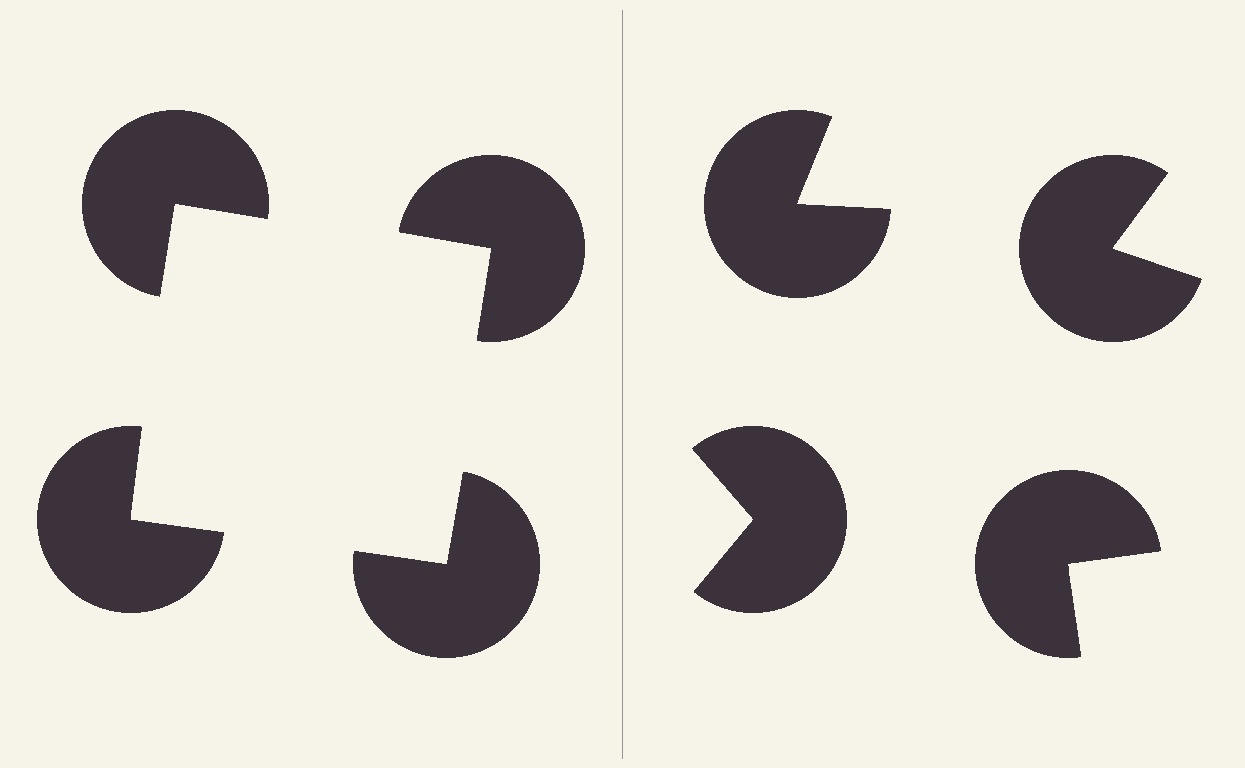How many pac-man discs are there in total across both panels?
8 — 4 on each side.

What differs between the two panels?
The pac-man discs are positioned identically on both sides; only the wedge orientations differ. On the left they align to a square; on the right they are misaligned.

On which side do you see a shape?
An illusory square appears on the left side. On the right side the wedge cuts are rotated, so no coherent shape forms.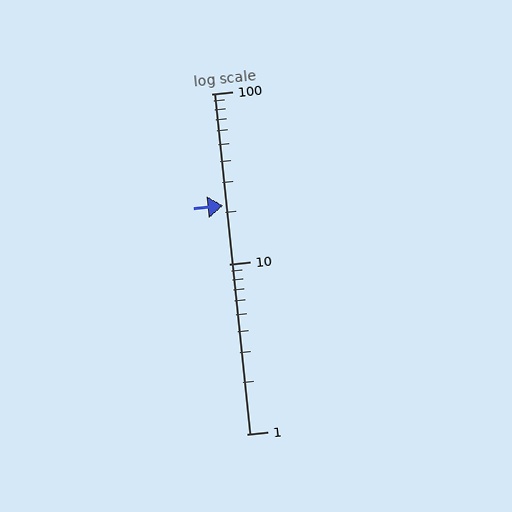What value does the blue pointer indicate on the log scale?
The pointer indicates approximately 22.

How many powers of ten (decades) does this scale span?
The scale spans 2 decades, from 1 to 100.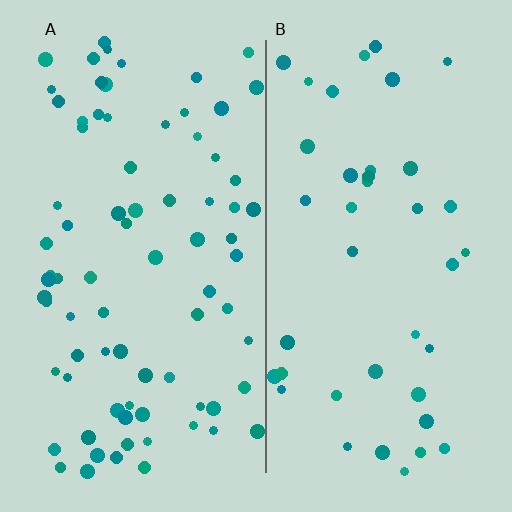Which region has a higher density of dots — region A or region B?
A (the left).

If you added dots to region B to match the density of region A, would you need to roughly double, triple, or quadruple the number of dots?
Approximately double.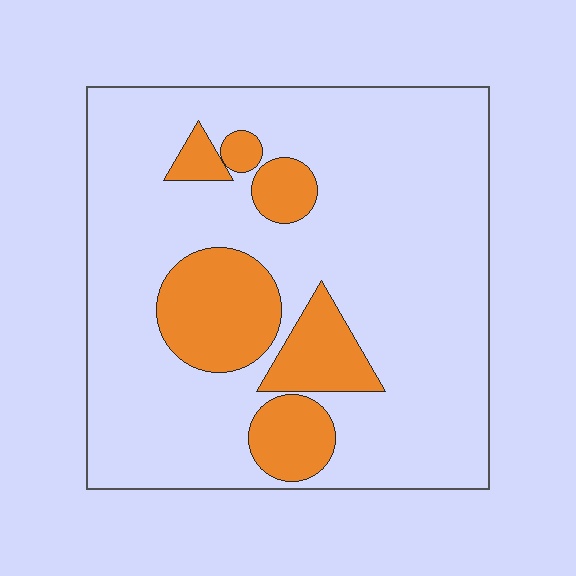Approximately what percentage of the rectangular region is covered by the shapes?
Approximately 20%.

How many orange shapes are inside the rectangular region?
6.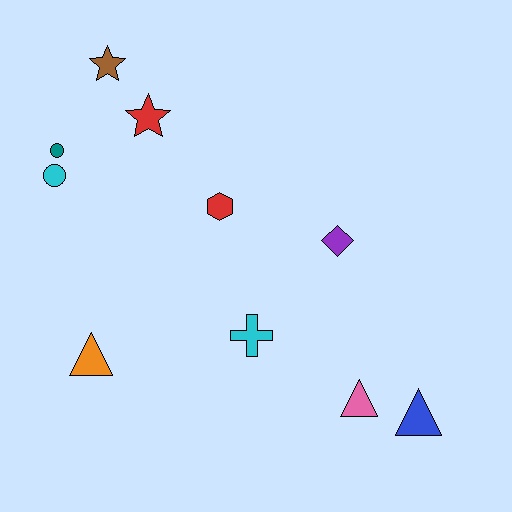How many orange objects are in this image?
There is 1 orange object.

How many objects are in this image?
There are 10 objects.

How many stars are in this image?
There are 2 stars.